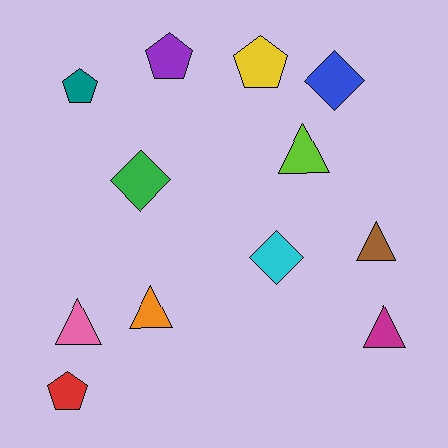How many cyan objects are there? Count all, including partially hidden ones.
There is 1 cyan object.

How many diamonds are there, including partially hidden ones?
There are 3 diamonds.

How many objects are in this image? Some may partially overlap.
There are 12 objects.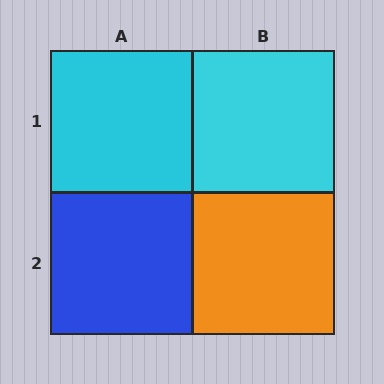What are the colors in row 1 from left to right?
Cyan, cyan.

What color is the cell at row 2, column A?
Blue.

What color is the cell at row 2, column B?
Orange.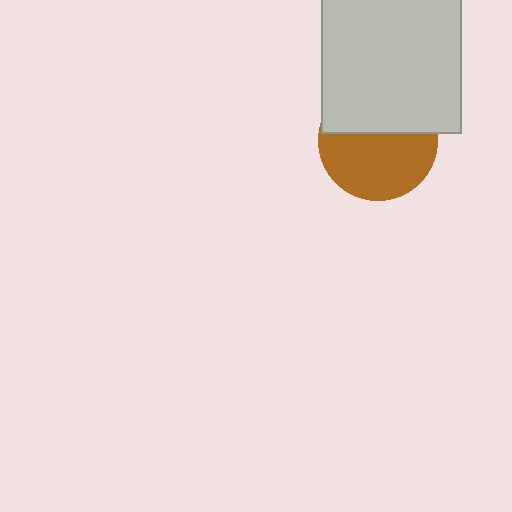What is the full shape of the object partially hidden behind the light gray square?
The partially hidden object is a brown circle.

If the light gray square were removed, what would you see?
You would see the complete brown circle.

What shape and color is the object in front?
The object in front is a light gray square.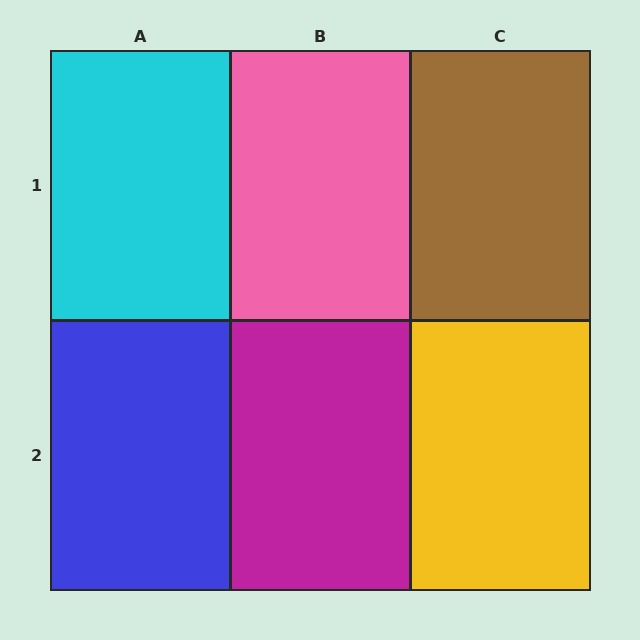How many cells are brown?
1 cell is brown.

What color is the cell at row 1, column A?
Cyan.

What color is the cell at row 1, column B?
Pink.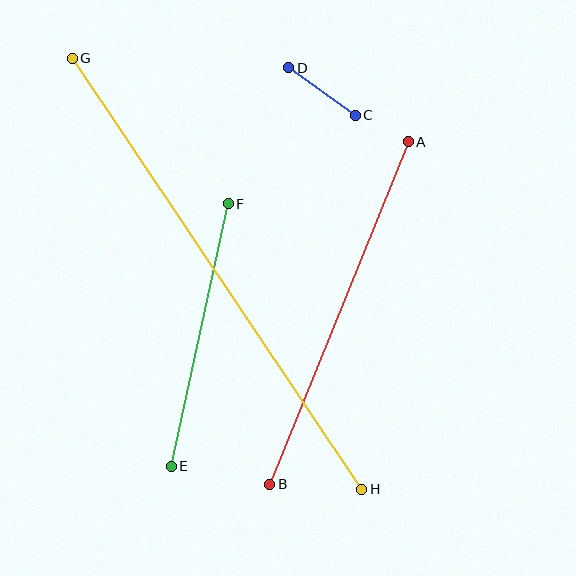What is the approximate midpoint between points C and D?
The midpoint is at approximately (322, 92) pixels.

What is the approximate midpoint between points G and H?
The midpoint is at approximately (217, 274) pixels.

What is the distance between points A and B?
The distance is approximately 369 pixels.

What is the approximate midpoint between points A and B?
The midpoint is at approximately (339, 313) pixels.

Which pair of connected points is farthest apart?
Points G and H are farthest apart.